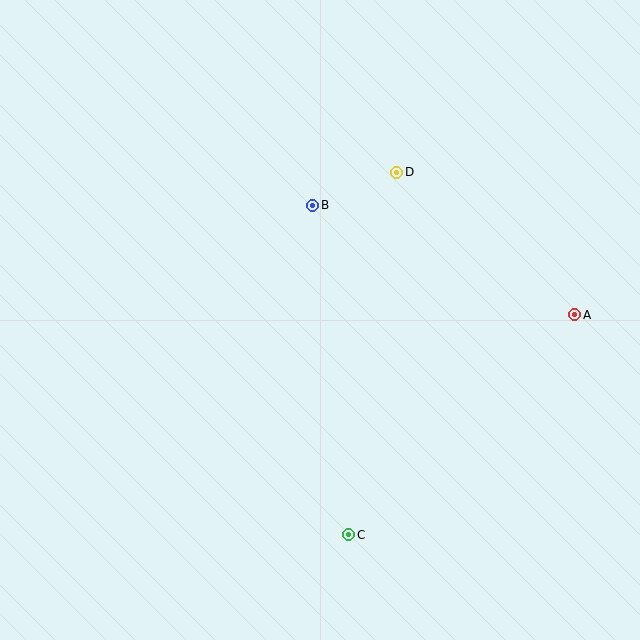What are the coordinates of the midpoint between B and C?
The midpoint between B and C is at (331, 370).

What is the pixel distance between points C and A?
The distance between C and A is 315 pixels.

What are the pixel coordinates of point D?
Point D is at (397, 172).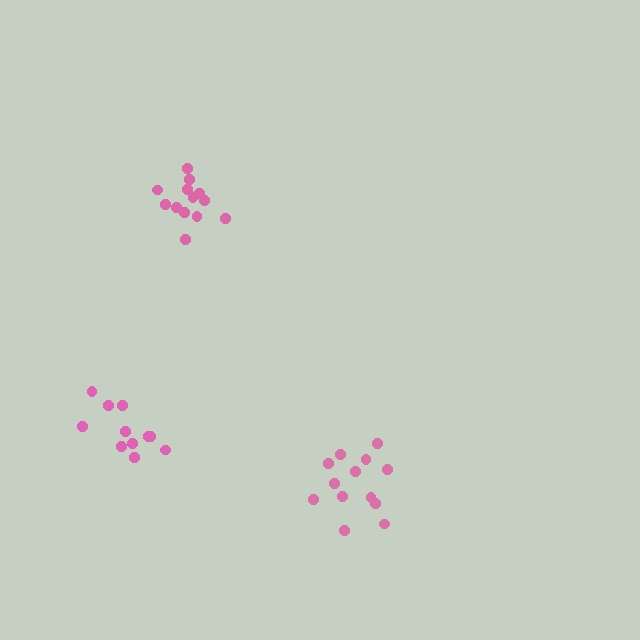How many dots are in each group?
Group 1: 13 dots, Group 2: 11 dots, Group 3: 13 dots (37 total).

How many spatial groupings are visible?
There are 3 spatial groupings.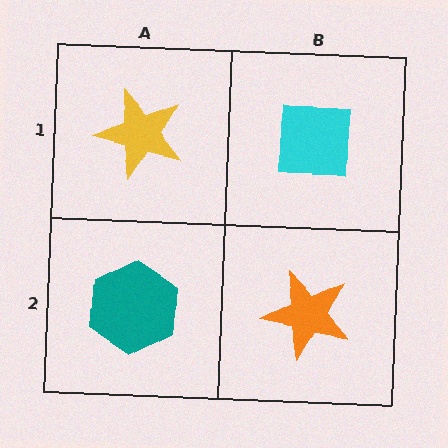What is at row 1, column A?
A yellow star.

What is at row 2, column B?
An orange star.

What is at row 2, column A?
A teal hexagon.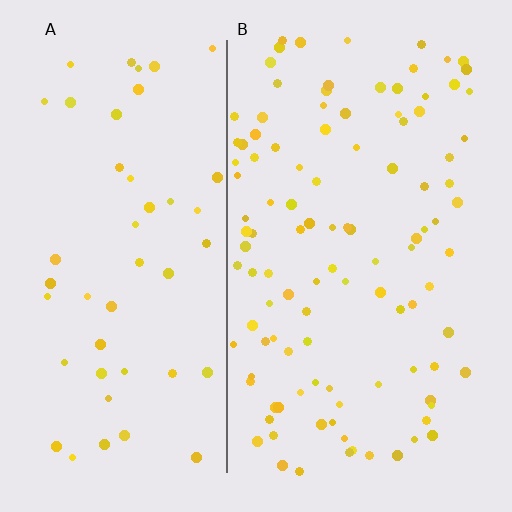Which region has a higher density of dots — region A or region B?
B (the right).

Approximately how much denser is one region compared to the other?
Approximately 2.3× — region B over region A.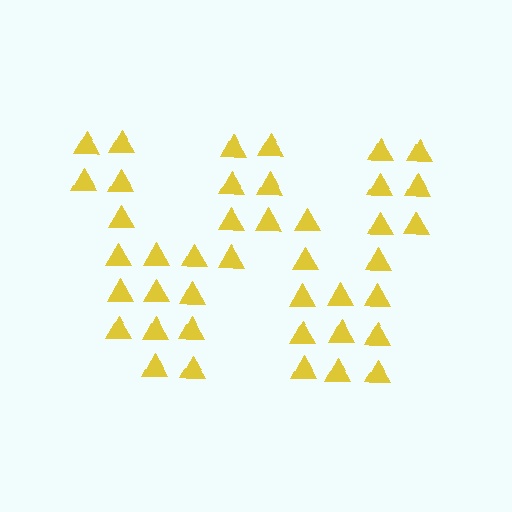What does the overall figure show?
The overall figure shows the letter W.